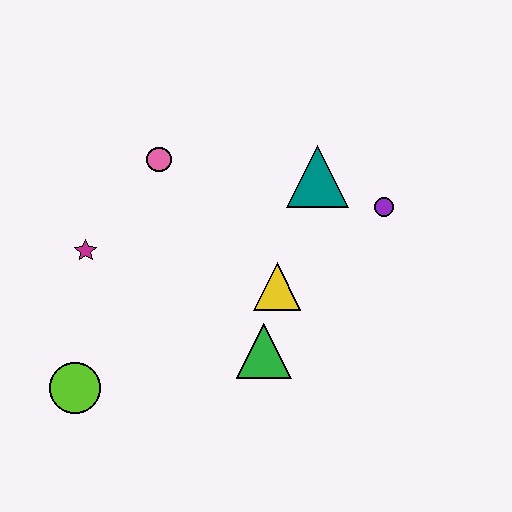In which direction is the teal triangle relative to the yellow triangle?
The teal triangle is above the yellow triangle.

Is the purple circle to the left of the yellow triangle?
No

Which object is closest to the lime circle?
The magenta star is closest to the lime circle.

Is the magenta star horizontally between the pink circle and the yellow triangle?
No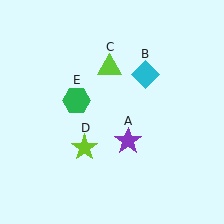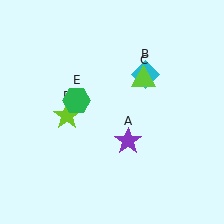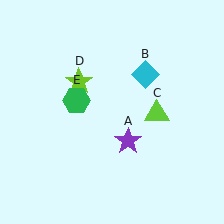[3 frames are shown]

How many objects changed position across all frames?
2 objects changed position: lime triangle (object C), lime star (object D).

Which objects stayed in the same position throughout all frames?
Purple star (object A) and cyan diamond (object B) and green hexagon (object E) remained stationary.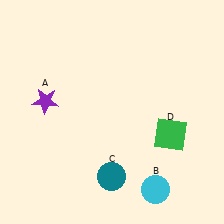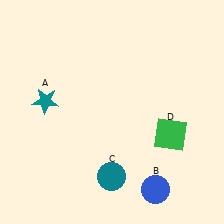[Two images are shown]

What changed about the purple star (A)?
In Image 1, A is purple. In Image 2, it changed to teal.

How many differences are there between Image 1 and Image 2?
There are 2 differences between the two images.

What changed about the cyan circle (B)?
In Image 1, B is cyan. In Image 2, it changed to blue.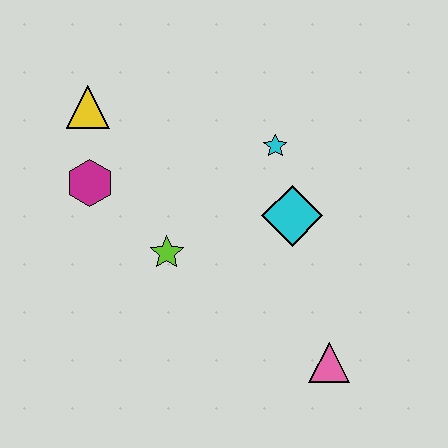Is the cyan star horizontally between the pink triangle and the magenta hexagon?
Yes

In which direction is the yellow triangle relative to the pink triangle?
The yellow triangle is above the pink triangle.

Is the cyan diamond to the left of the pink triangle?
Yes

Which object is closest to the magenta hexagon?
The yellow triangle is closest to the magenta hexagon.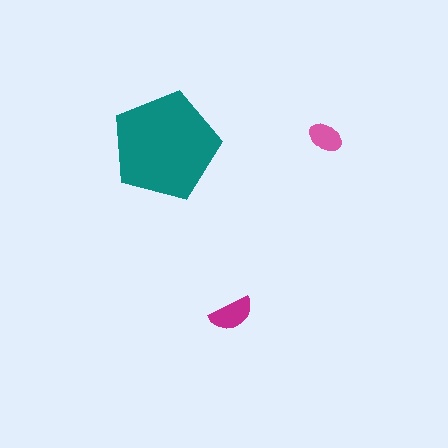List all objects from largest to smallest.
The teal pentagon, the magenta semicircle, the pink ellipse.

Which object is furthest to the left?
The teal pentagon is leftmost.